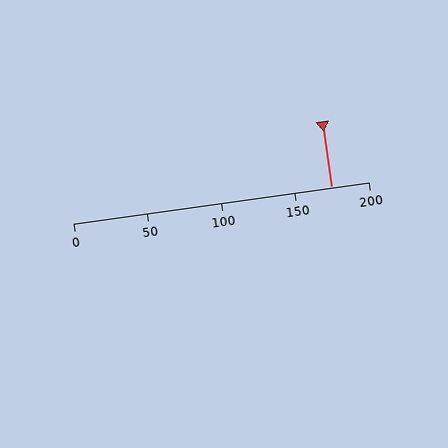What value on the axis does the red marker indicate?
The marker indicates approximately 175.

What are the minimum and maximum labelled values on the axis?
The axis runs from 0 to 200.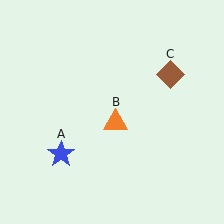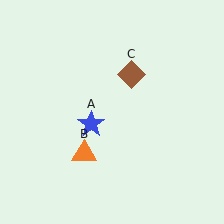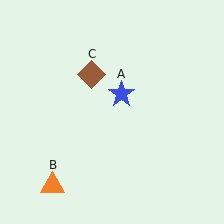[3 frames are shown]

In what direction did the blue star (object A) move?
The blue star (object A) moved up and to the right.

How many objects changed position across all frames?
3 objects changed position: blue star (object A), orange triangle (object B), brown diamond (object C).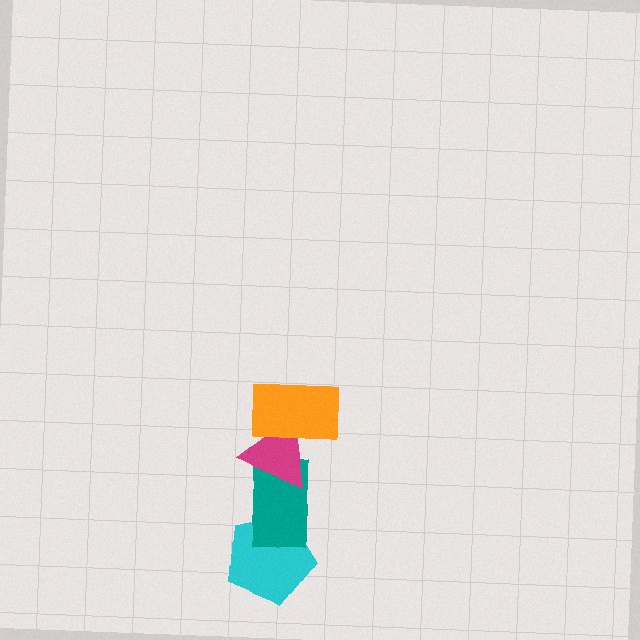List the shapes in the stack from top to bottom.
From top to bottom: the orange rectangle, the magenta triangle, the teal rectangle, the cyan pentagon.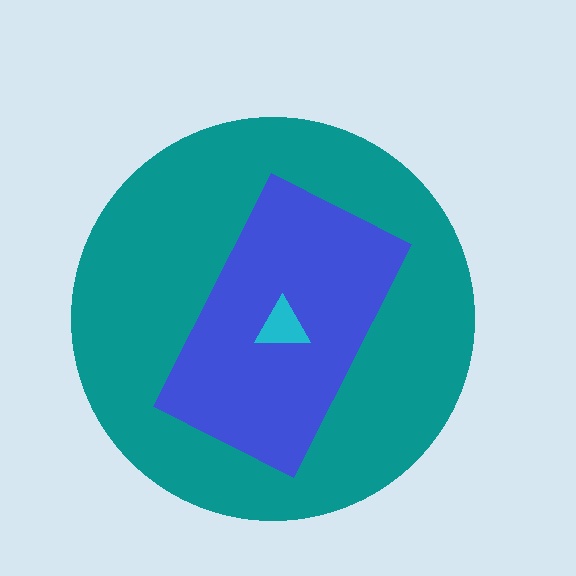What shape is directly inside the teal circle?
The blue rectangle.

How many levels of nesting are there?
3.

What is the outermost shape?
The teal circle.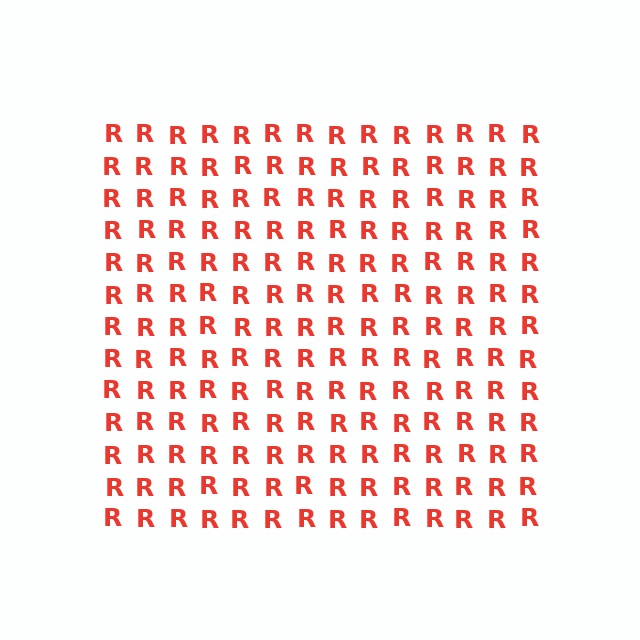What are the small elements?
The small elements are letter R's.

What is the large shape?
The large shape is a square.